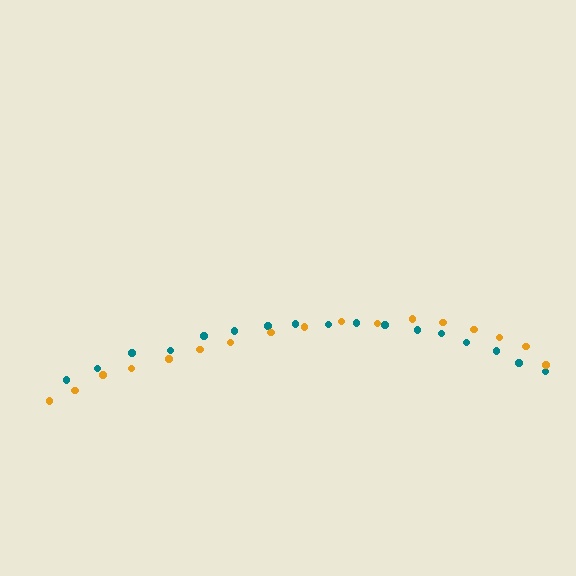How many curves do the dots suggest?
There are 2 distinct paths.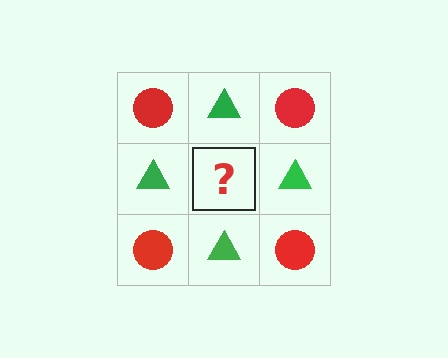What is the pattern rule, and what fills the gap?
The rule is that it alternates red circle and green triangle in a checkerboard pattern. The gap should be filled with a red circle.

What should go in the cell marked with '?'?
The missing cell should contain a red circle.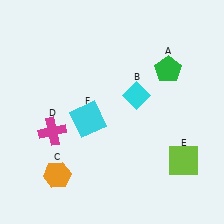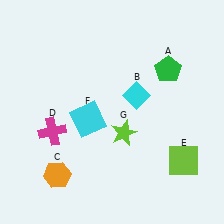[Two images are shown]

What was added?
A lime star (G) was added in Image 2.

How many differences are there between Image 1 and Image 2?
There is 1 difference between the two images.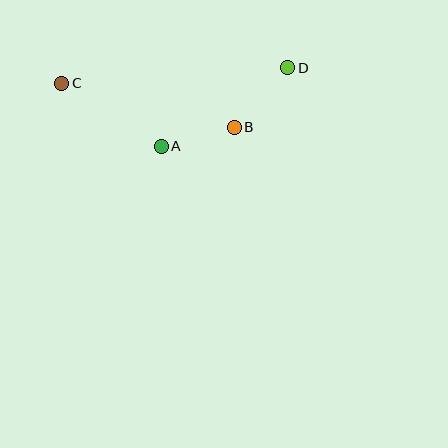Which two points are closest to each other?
Points A and B are closest to each other.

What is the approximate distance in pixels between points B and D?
The distance between B and D is approximately 80 pixels.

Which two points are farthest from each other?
Points C and D are farthest from each other.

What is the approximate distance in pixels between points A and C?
The distance between A and C is approximately 117 pixels.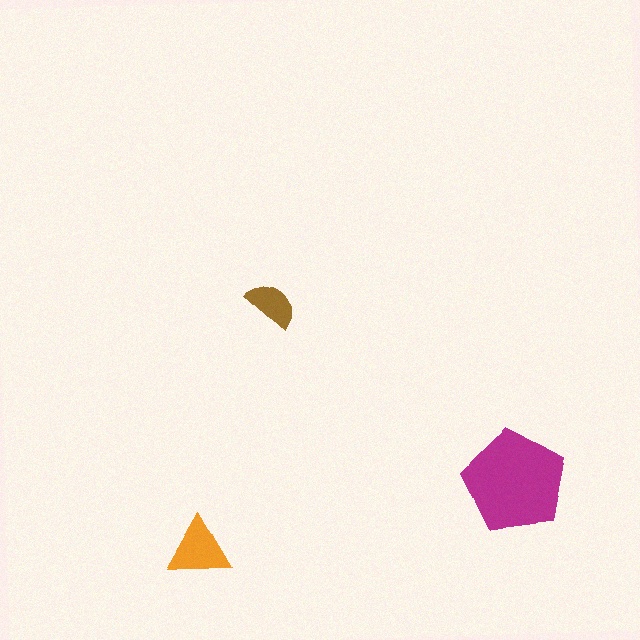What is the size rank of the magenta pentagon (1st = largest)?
1st.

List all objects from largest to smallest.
The magenta pentagon, the orange triangle, the brown semicircle.